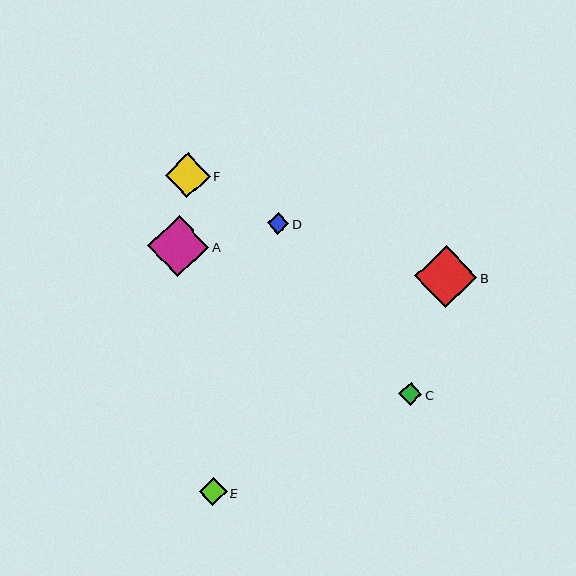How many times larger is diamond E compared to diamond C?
Diamond E is approximately 1.2 times the size of diamond C.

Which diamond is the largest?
Diamond B is the largest with a size of approximately 62 pixels.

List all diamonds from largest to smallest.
From largest to smallest: B, A, F, E, C, D.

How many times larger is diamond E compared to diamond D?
Diamond E is approximately 1.3 times the size of diamond D.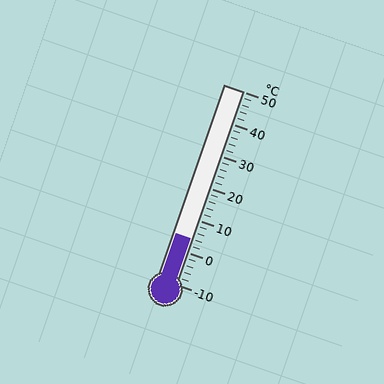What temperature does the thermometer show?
The thermometer shows approximately 4°C.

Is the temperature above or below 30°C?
The temperature is below 30°C.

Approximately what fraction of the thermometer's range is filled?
The thermometer is filled to approximately 25% of its range.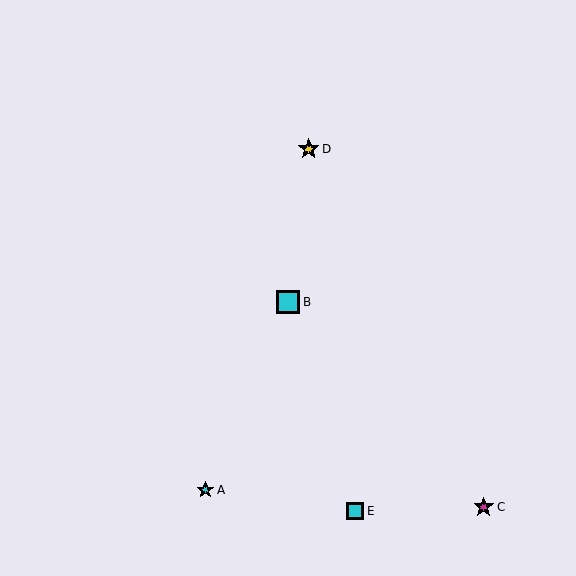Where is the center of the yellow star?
The center of the yellow star is at (309, 149).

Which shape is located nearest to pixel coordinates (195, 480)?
The cyan star (labeled A) at (205, 490) is nearest to that location.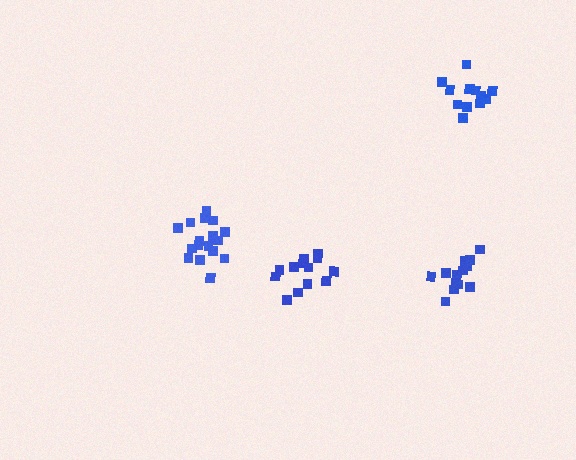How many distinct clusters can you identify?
There are 4 distinct clusters.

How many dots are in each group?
Group 1: 12 dots, Group 2: 13 dots, Group 3: 13 dots, Group 4: 17 dots (55 total).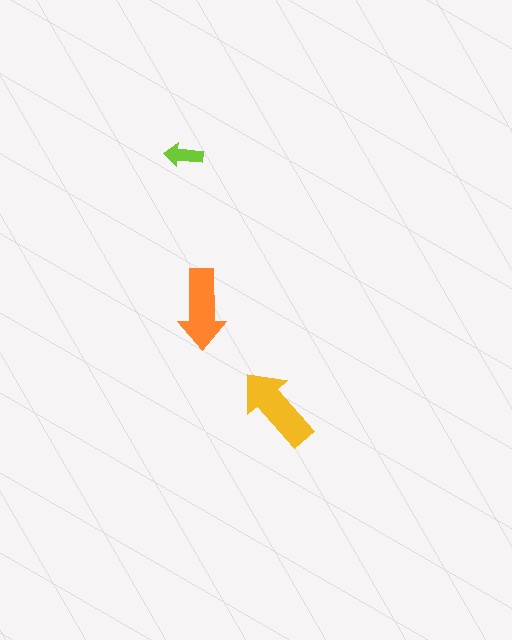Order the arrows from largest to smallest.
the yellow one, the orange one, the lime one.